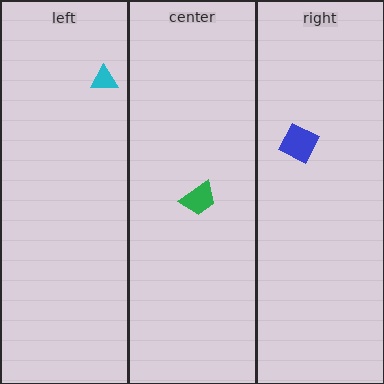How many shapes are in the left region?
1.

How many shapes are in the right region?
1.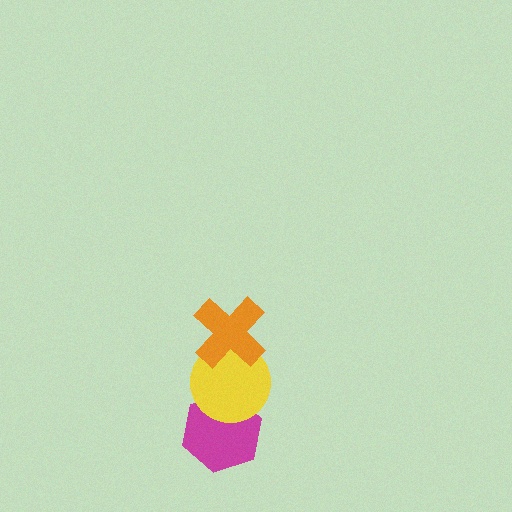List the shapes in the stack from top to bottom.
From top to bottom: the orange cross, the yellow circle, the magenta hexagon.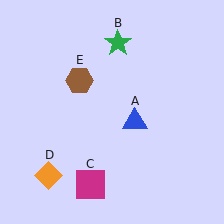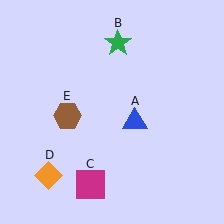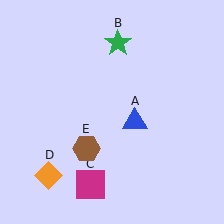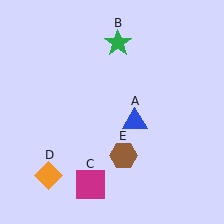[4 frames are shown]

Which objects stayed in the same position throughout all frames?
Blue triangle (object A) and green star (object B) and magenta square (object C) and orange diamond (object D) remained stationary.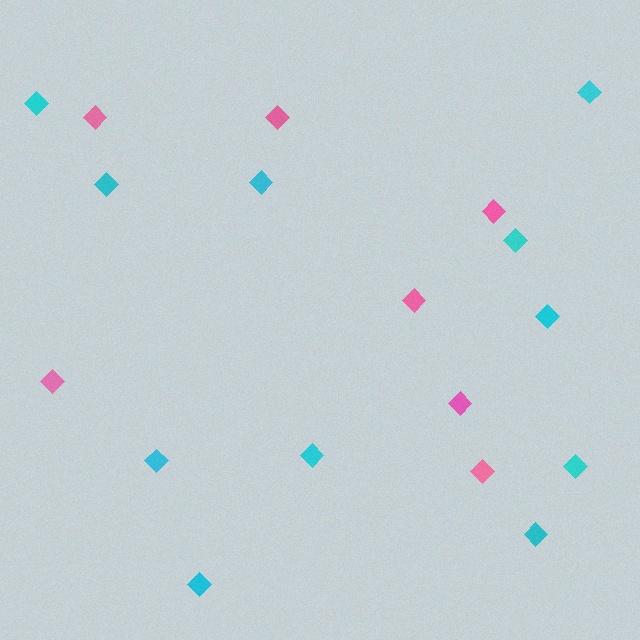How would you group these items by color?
There are 2 groups: one group of pink diamonds (7) and one group of cyan diamonds (11).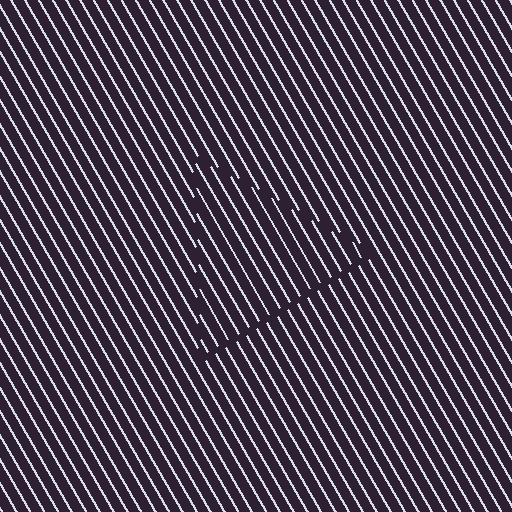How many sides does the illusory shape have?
3 sides — the line-ends trace a triangle.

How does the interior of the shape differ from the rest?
The interior of the shape contains the same grating, shifted by half a period — the contour is defined by the phase discontinuity where line-ends from the inner and outer gratings abut.